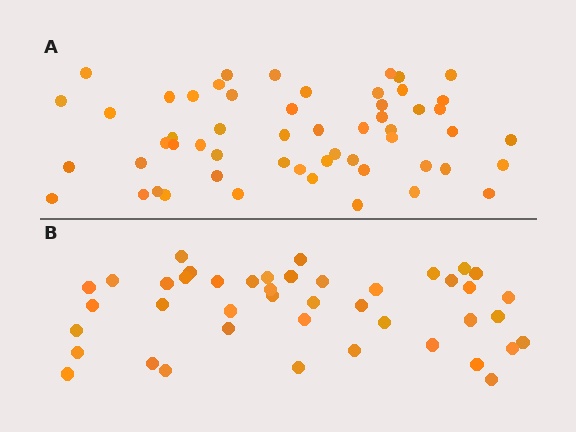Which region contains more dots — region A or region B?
Region A (the top region) has more dots.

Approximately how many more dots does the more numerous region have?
Region A has roughly 12 or so more dots than region B.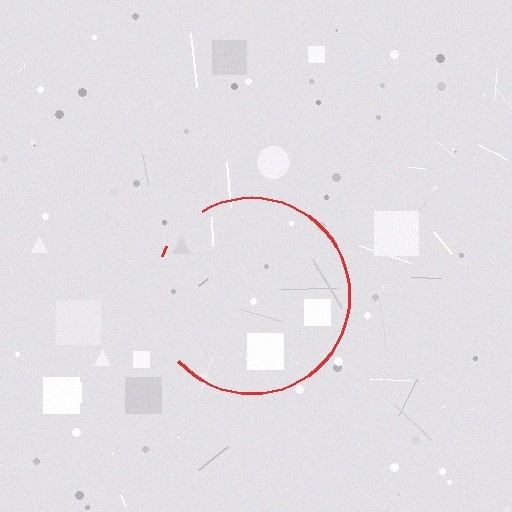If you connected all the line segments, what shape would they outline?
They would outline a circle.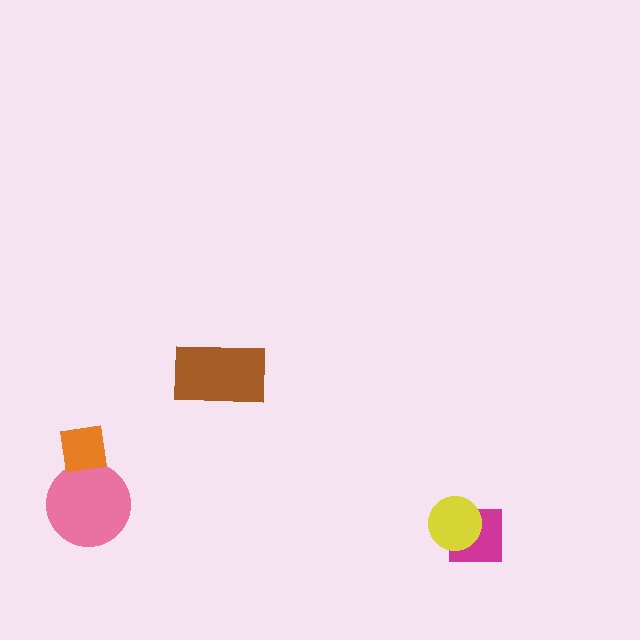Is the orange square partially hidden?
No, no other shape covers it.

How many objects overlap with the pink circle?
1 object overlaps with the pink circle.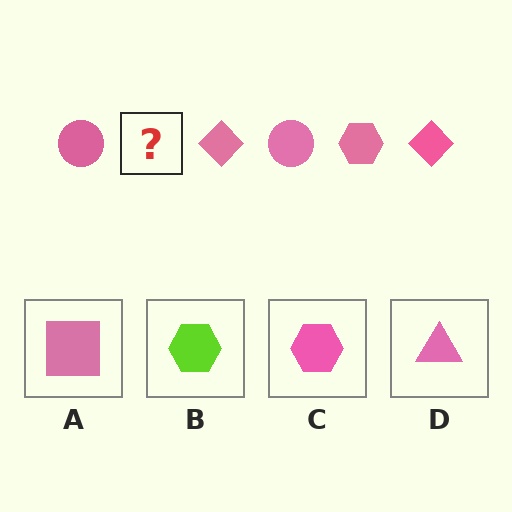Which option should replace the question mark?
Option C.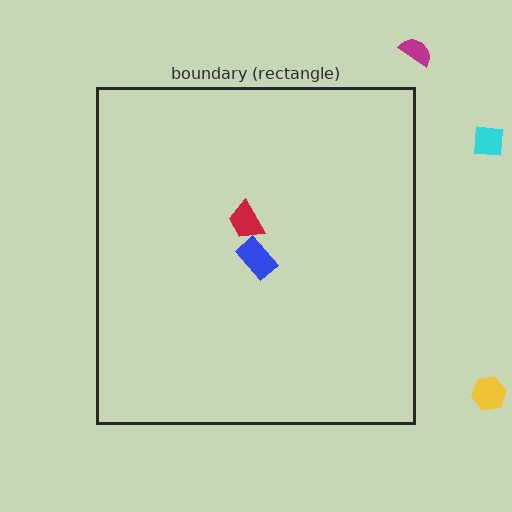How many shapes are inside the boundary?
2 inside, 3 outside.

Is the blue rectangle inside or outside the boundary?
Inside.